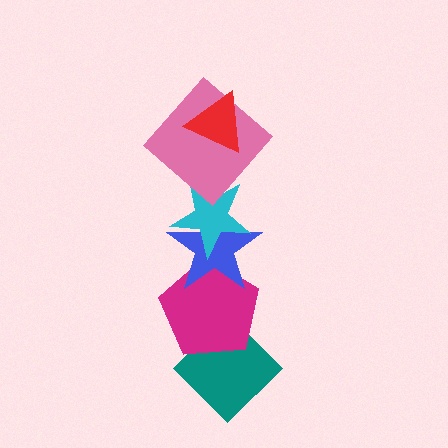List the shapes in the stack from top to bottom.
From top to bottom: the red triangle, the pink diamond, the cyan star, the blue star, the magenta pentagon, the teal diamond.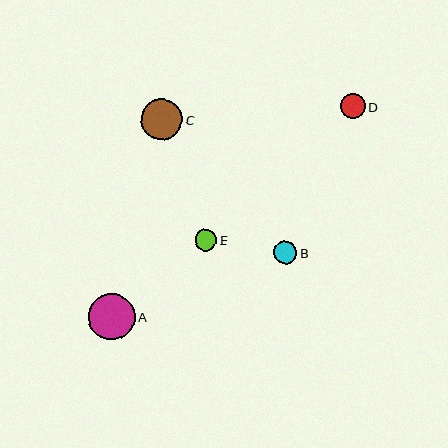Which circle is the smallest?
Circle E is the smallest with a size of approximately 21 pixels.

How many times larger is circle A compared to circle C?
Circle A is approximately 1.1 times the size of circle C.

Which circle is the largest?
Circle A is the largest with a size of approximately 47 pixels.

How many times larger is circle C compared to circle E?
Circle C is approximately 1.9 times the size of circle E.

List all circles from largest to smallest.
From largest to smallest: A, C, D, B, E.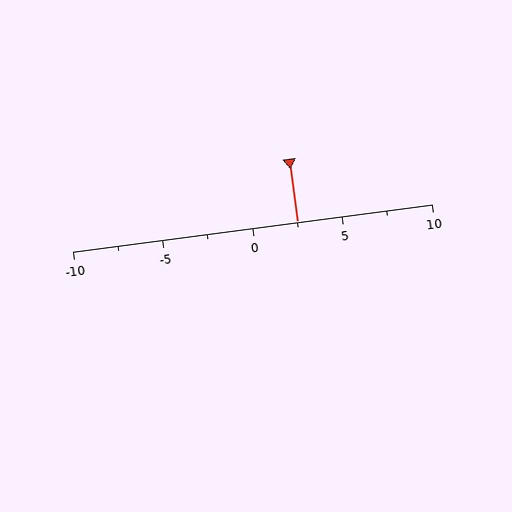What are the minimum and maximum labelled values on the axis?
The axis runs from -10 to 10.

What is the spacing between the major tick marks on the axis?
The major ticks are spaced 5 apart.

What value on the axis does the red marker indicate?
The marker indicates approximately 2.5.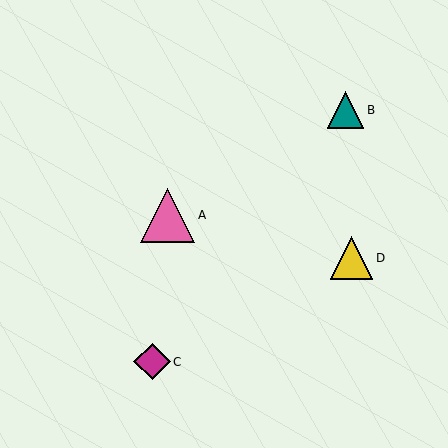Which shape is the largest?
The pink triangle (labeled A) is the largest.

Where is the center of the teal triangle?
The center of the teal triangle is at (345, 110).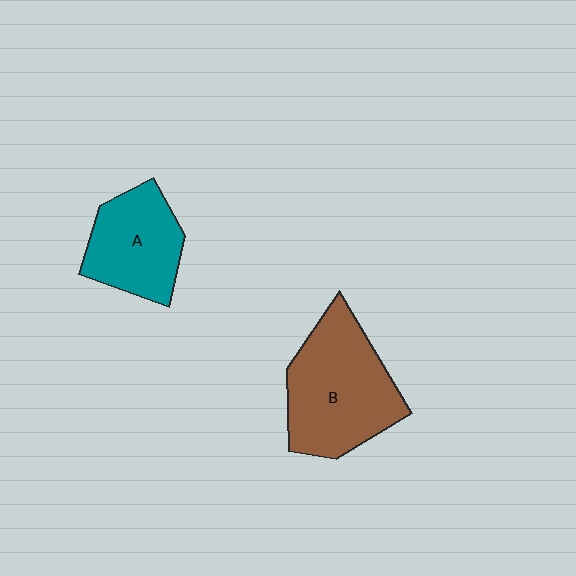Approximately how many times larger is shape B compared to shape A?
Approximately 1.4 times.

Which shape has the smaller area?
Shape A (teal).